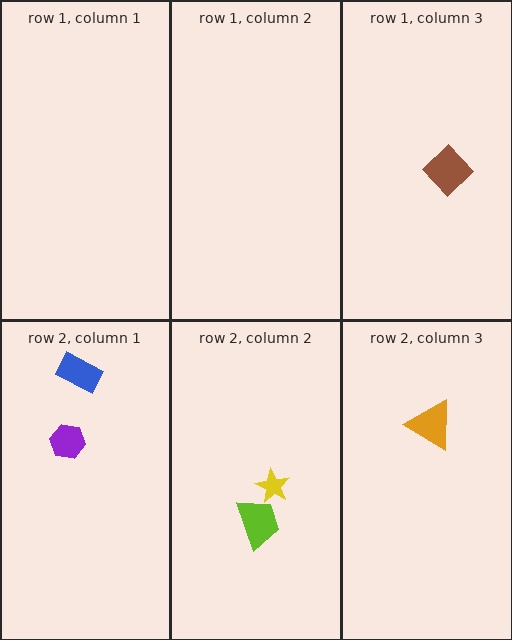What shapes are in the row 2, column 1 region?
The purple hexagon, the blue rectangle.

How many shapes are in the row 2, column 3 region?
1.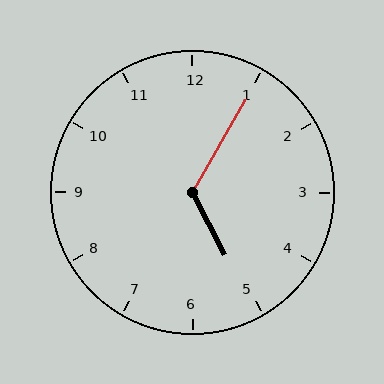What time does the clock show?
5:05.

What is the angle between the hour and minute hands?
Approximately 122 degrees.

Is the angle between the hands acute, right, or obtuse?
It is obtuse.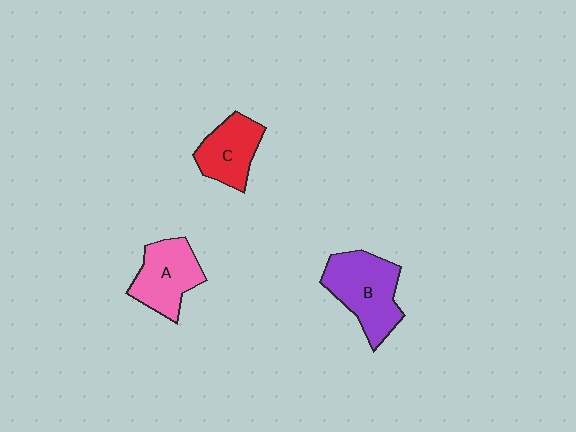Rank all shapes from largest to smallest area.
From largest to smallest: B (purple), A (pink), C (red).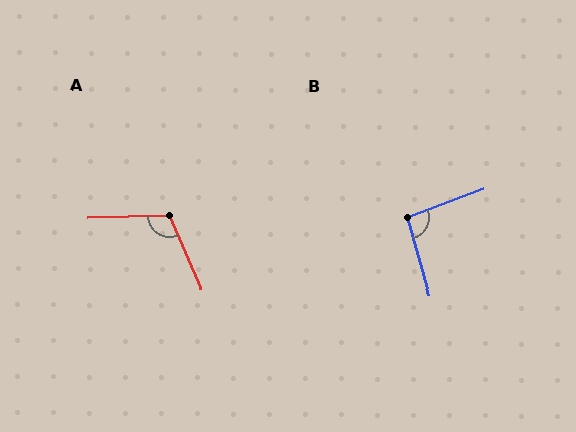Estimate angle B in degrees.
Approximately 95 degrees.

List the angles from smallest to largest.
B (95°), A (112°).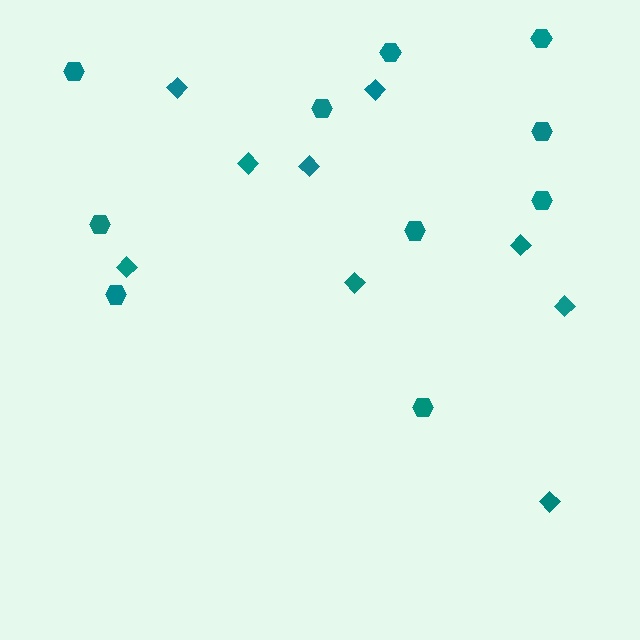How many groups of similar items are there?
There are 2 groups: one group of hexagons (10) and one group of diamonds (9).